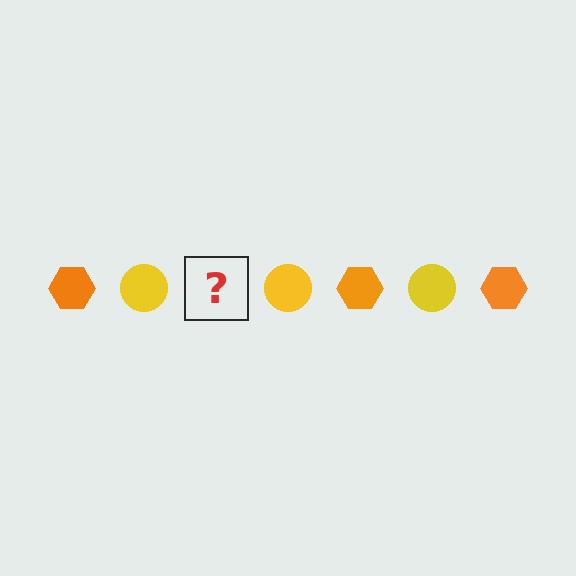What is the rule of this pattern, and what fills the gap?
The rule is that the pattern alternates between orange hexagon and yellow circle. The gap should be filled with an orange hexagon.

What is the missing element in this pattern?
The missing element is an orange hexagon.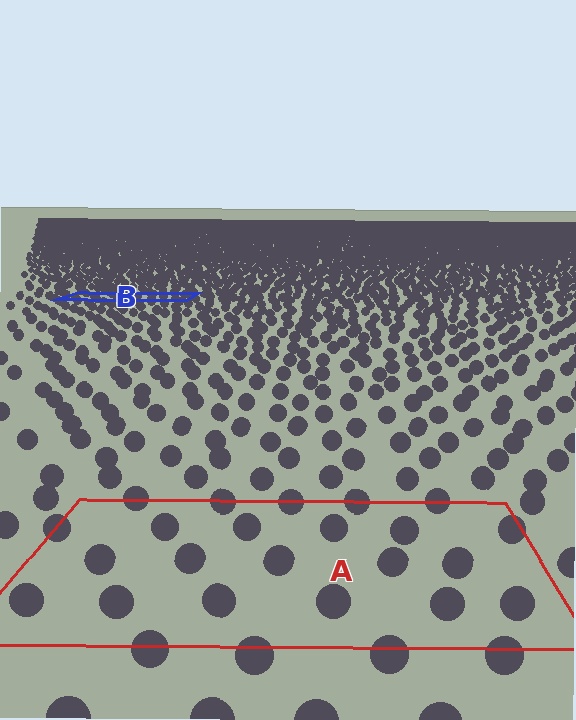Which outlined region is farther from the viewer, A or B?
Region B is farther from the viewer — the texture elements inside it appear smaller and more densely packed.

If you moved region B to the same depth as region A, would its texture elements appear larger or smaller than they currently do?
They would appear larger. At a closer depth, the same texture elements are projected at a bigger on-screen size.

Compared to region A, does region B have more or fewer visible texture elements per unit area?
Region B has more texture elements per unit area — they are packed more densely because it is farther away.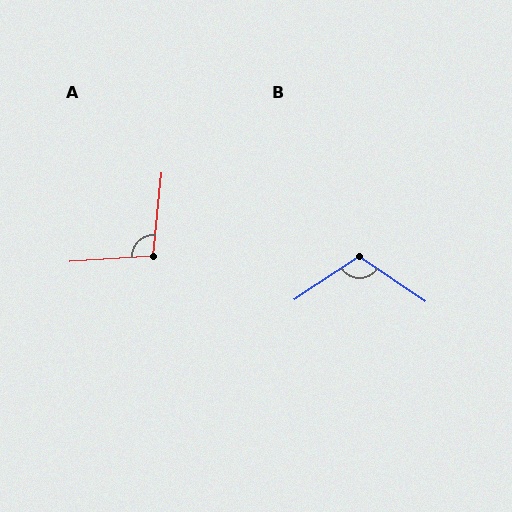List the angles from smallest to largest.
A (100°), B (112°).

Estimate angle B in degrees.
Approximately 112 degrees.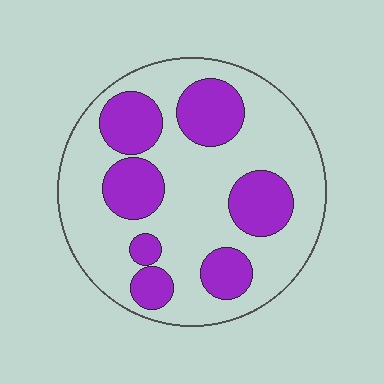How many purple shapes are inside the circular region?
7.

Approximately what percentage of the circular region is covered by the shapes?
Approximately 30%.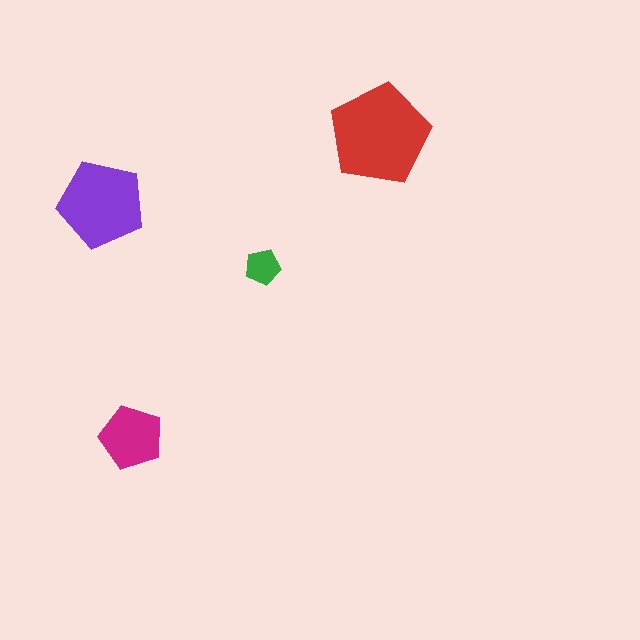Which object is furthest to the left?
The purple pentagon is leftmost.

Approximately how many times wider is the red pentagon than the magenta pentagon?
About 1.5 times wider.